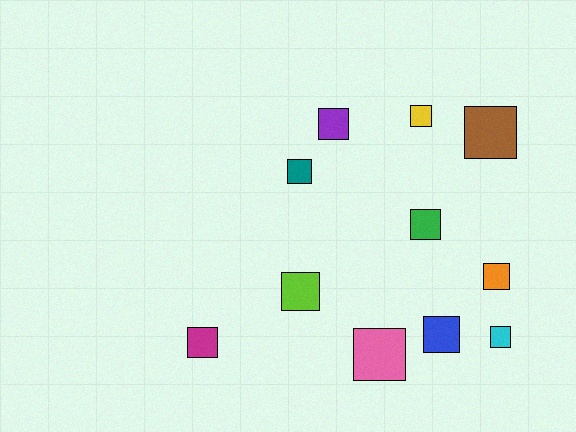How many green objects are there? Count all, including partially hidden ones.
There is 1 green object.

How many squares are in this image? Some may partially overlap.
There are 11 squares.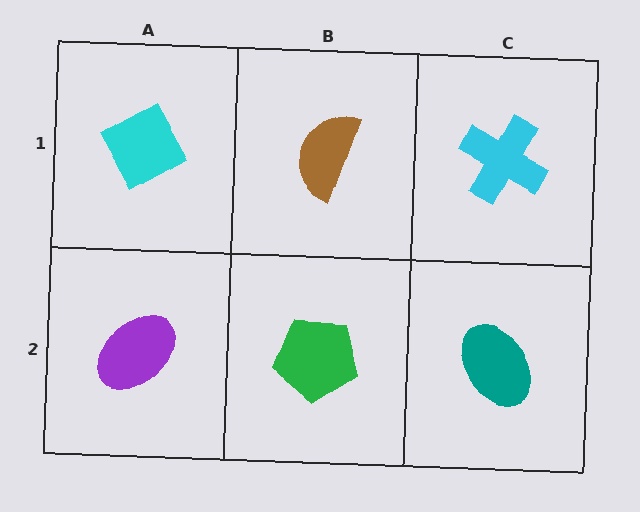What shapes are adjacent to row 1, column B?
A green pentagon (row 2, column B), a cyan diamond (row 1, column A), a cyan cross (row 1, column C).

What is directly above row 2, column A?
A cyan diamond.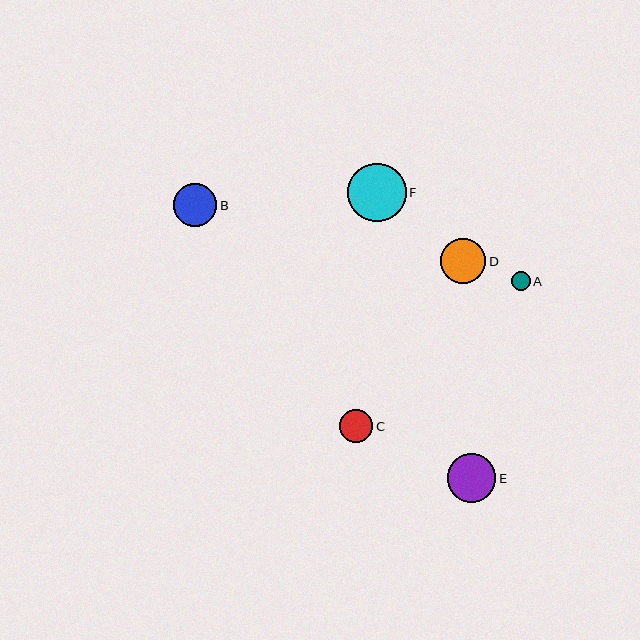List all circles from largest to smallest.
From largest to smallest: F, E, D, B, C, A.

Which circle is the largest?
Circle F is the largest with a size of approximately 58 pixels.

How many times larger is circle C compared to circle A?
Circle C is approximately 1.7 times the size of circle A.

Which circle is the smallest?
Circle A is the smallest with a size of approximately 19 pixels.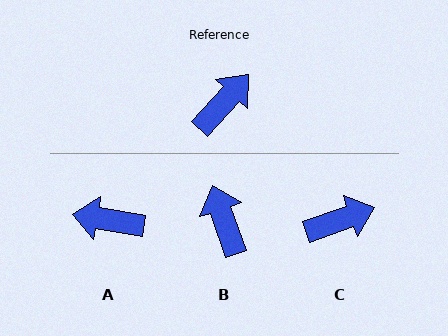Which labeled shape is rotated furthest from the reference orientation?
A, about 123 degrees away.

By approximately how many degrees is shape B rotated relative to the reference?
Approximately 61 degrees counter-clockwise.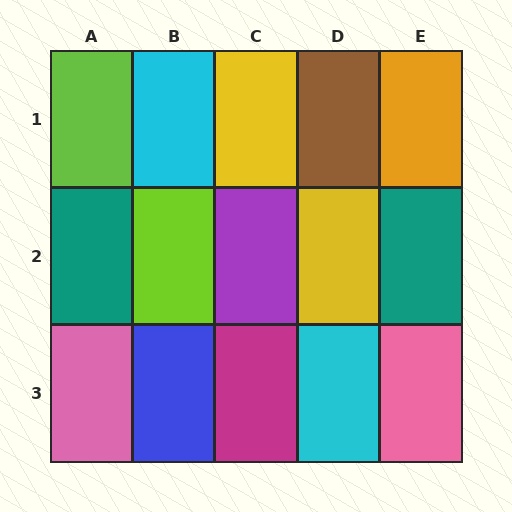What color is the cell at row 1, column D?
Brown.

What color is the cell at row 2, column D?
Yellow.